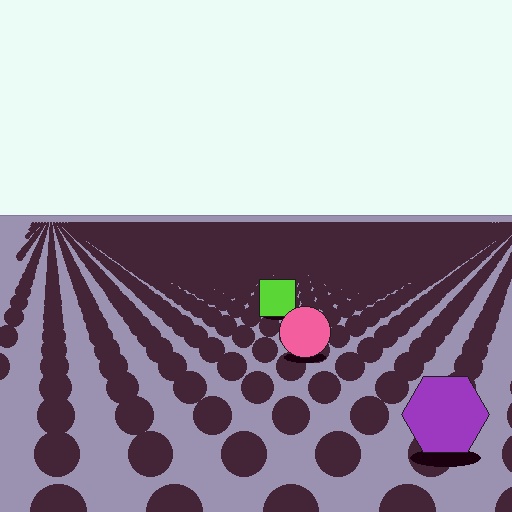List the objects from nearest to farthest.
From nearest to farthest: the purple hexagon, the pink circle, the lime square.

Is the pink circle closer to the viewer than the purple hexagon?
No. The purple hexagon is closer — you can tell from the texture gradient: the ground texture is coarser near it.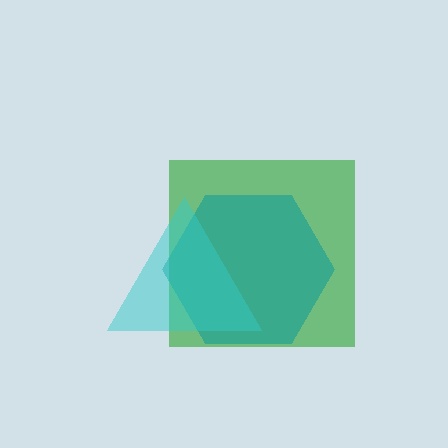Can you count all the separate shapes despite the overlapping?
Yes, there are 3 separate shapes.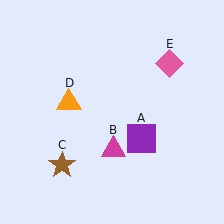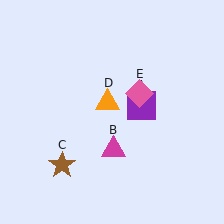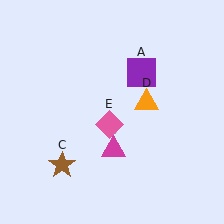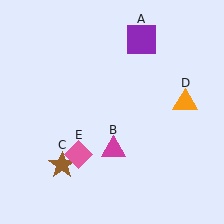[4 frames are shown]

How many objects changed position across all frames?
3 objects changed position: purple square (object A), orange triangle (object D), pink diamond (object E).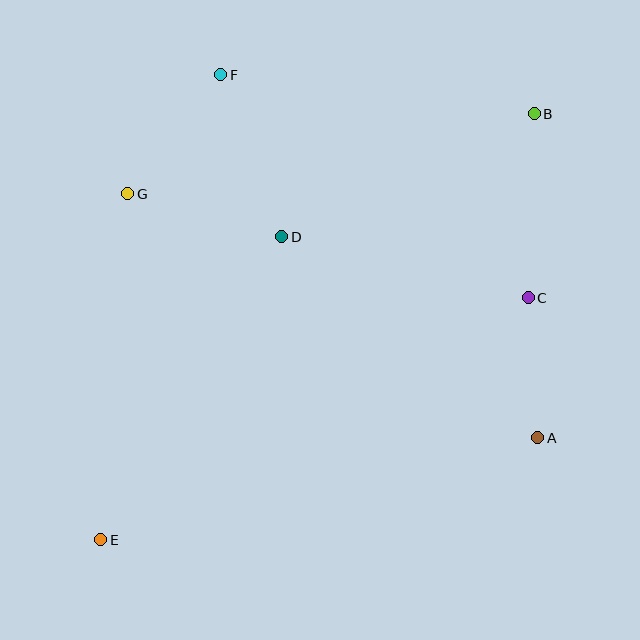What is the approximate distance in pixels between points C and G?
The distance between C and G is approximately 414 pixels.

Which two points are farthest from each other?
Points B and E are farthest from each other.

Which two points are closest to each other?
Points A and C are closest to each other.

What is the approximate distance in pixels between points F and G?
The distance between F and G is approximately 151 pixels.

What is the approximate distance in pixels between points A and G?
The distance between A and G is approximately 477 pixels.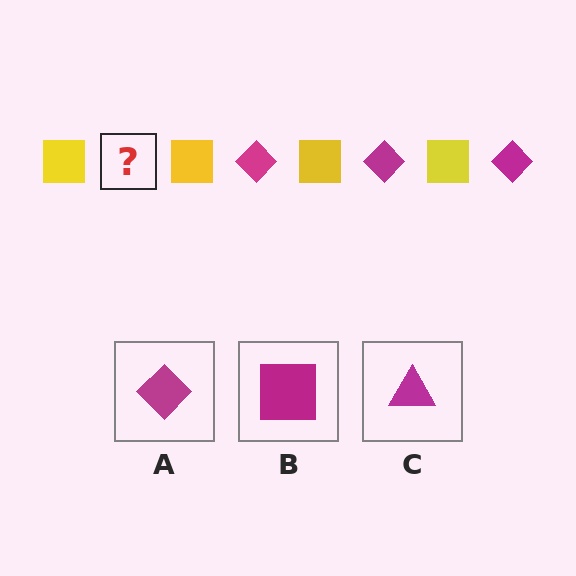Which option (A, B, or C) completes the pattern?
A.